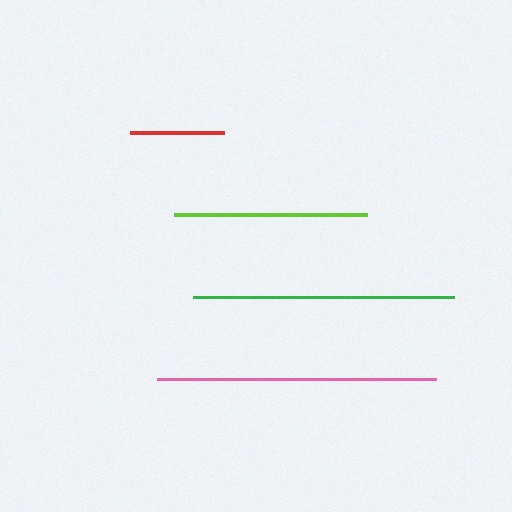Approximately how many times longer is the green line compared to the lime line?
The green line is approximately 1.4 times the length of the lime line.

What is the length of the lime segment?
The lime segment is approximately 193 pixels long.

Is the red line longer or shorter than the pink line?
The pink line is longer than the red line.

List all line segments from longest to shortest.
From longest to shortest: pink, green, lime, red.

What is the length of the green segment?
The green segment is approximately 261 pixels long.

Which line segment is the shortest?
The red line is the shortest at approximately 95 pixels.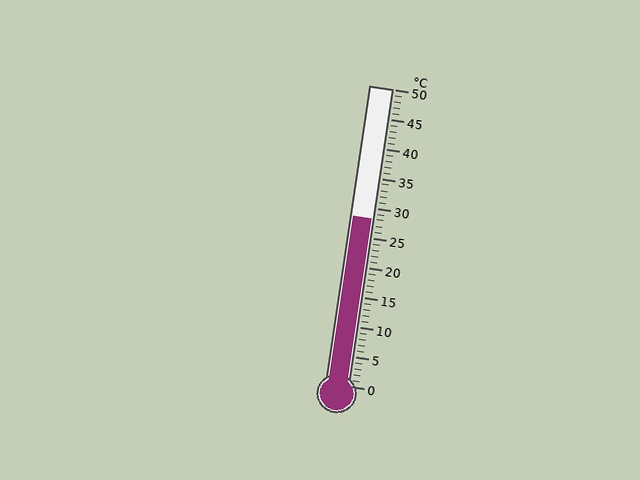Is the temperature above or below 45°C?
The temperature is below 45°C.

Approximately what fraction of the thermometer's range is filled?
The thermometer is filled to approximately 55% of its range.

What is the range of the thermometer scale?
The thermometer scale ranges from 0°C to 50°C.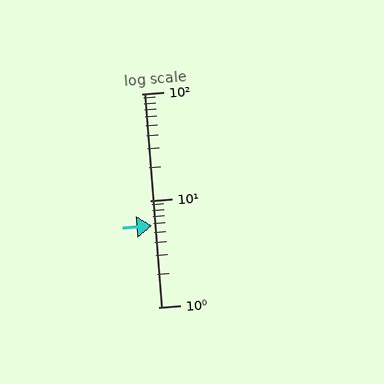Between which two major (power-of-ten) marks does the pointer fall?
The pointer is between 1 and 10.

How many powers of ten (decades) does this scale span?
The scale spans 2 decades, from 1 to 100.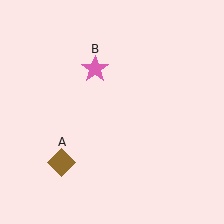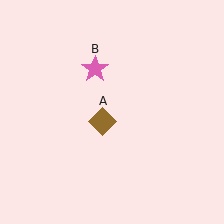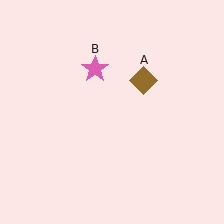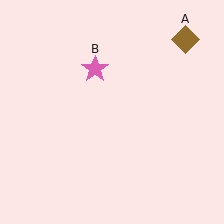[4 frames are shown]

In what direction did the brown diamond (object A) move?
The brown diamond (object A) moved up and to the right.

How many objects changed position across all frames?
1 object changed position: brown diamond (object A).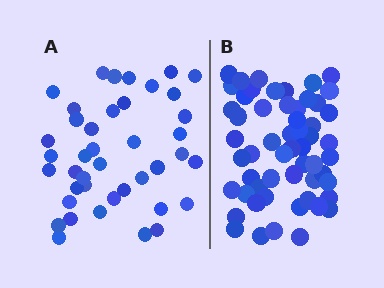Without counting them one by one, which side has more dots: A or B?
Region B (the right region) has more dots.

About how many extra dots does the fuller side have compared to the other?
Region B has approximately 15 more dots than region A.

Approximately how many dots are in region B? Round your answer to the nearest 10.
About 60 dots. (The exact count is 56, which rounds to 60.)